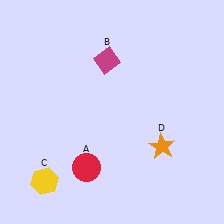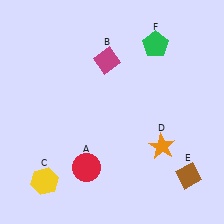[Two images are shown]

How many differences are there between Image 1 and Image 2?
There are 2 differences between the two images.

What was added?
A brown diamond (E), a green pentagon (F) were added in Image 2.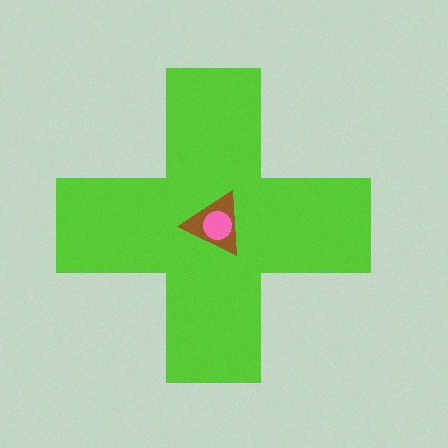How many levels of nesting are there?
3.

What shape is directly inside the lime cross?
The brown triangle.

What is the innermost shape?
The pink circle.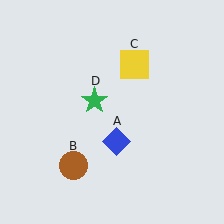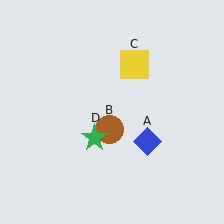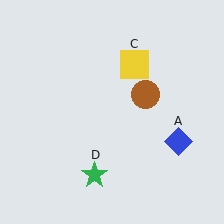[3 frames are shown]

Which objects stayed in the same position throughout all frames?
Yellow square (object C) remained stationary.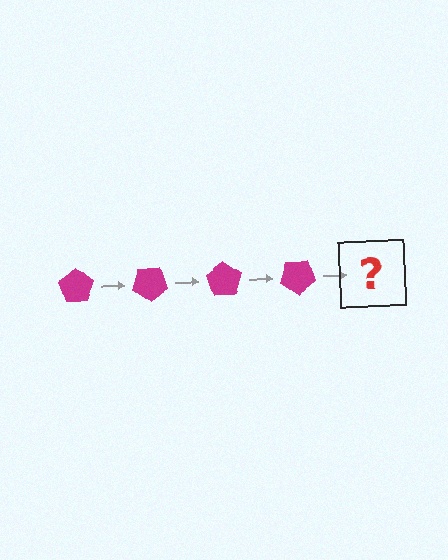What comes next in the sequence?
The next element should be a magenta pentagon rotated 140 degrees.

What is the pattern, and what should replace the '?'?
The pattern is that the pentagon rotates 35 degrees each step. The '?' should be a magenta pentagon rotated 140 degrees.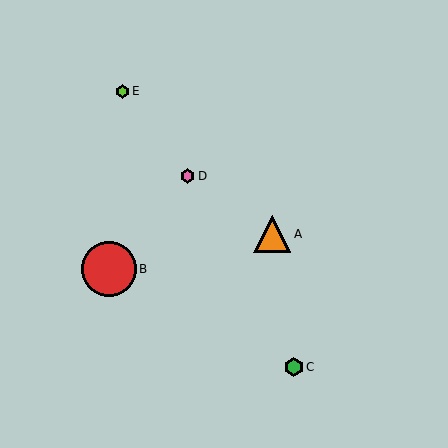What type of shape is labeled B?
Shape B is a red circle.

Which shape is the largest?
The red circle (labeled B) is the largest.